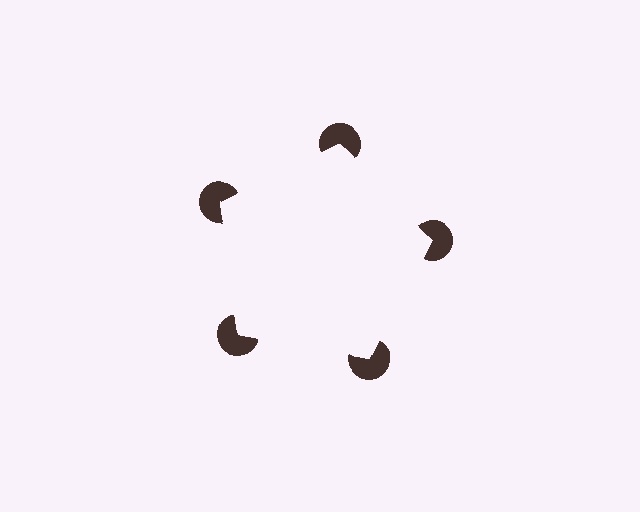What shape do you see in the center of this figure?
An illusory pentagon — its edges are inferred from the aligned wedge cuts in the pac-man discs, not physically drawn.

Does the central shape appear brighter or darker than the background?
It typically appears slightly brighter than the background, even though no actual brightness change is drawn.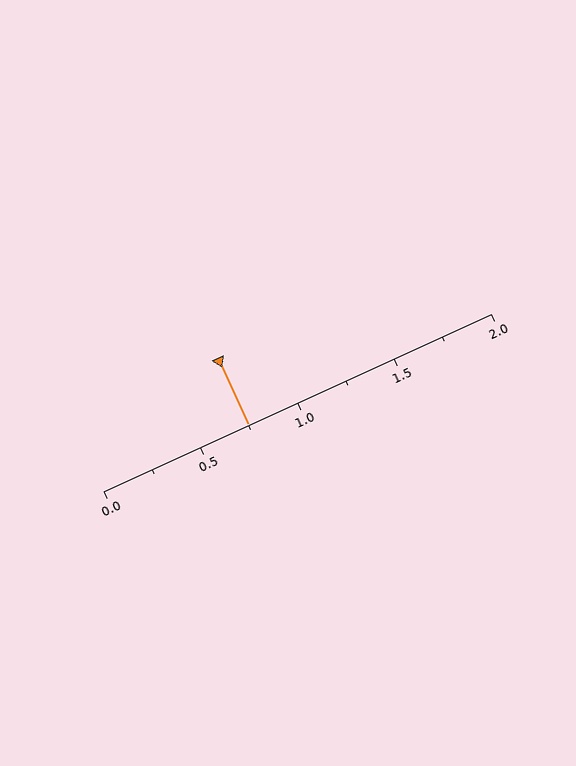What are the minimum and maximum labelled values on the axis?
The axis runs from 0.0 to 2.0.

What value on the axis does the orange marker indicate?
The marker indicates approximately 0.75.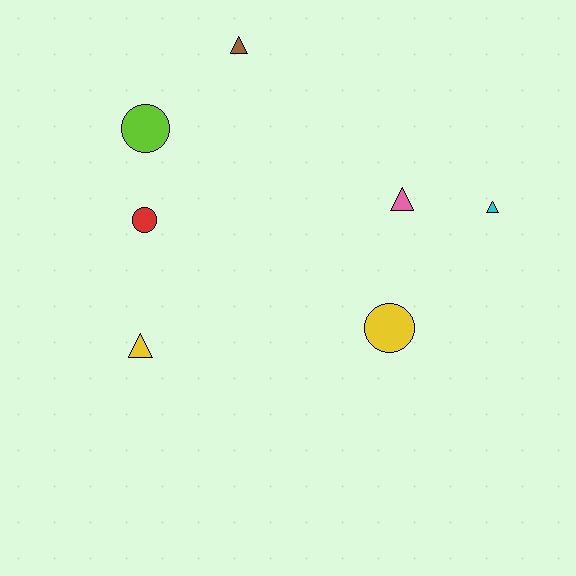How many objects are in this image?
There are 7 objects.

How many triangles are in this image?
There are 4 triangles.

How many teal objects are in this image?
There are no teal objects.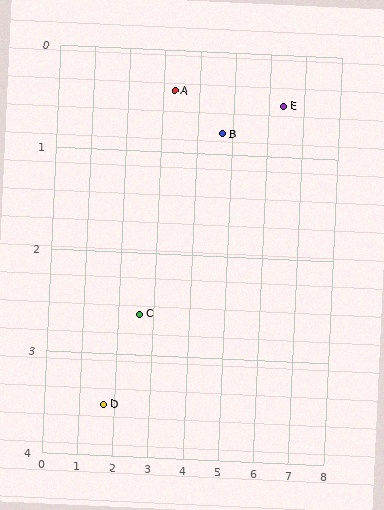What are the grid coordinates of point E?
Point E is at approximately (6.4, 0.5).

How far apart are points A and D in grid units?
Points A and D are about 3.5 grid units apart.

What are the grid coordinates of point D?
Point D is at approximately (1.7, 3.5).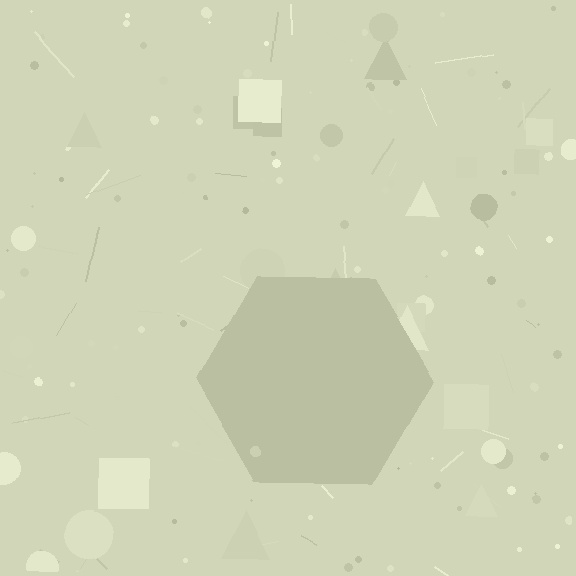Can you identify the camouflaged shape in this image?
The camouflaged shape is a hexagon.